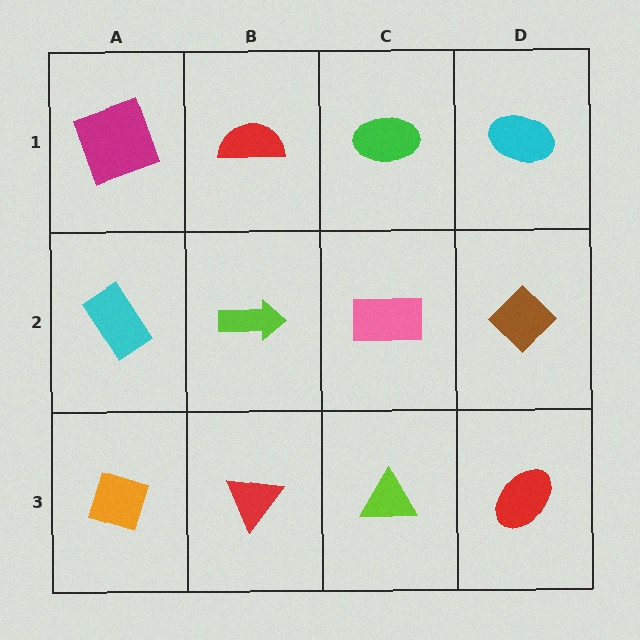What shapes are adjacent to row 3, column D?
A brown diamond (row 2, column D), a lime triangle (row 3, column C).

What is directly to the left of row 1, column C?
A red semicircle.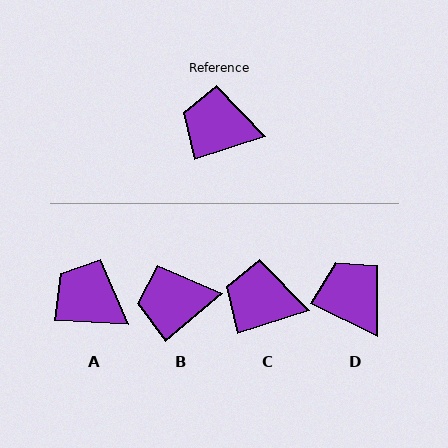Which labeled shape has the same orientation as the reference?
C.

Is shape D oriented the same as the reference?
No, it is off by about 44 degrees.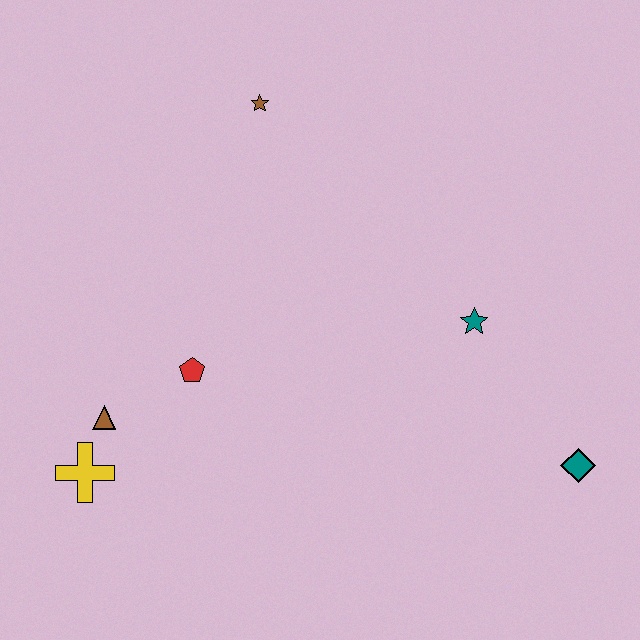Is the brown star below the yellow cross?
No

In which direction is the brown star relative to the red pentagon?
The brown star is above the red pentagon.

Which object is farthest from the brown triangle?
The teal diamond is farthest from the brown triangle.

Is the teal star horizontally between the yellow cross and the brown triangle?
No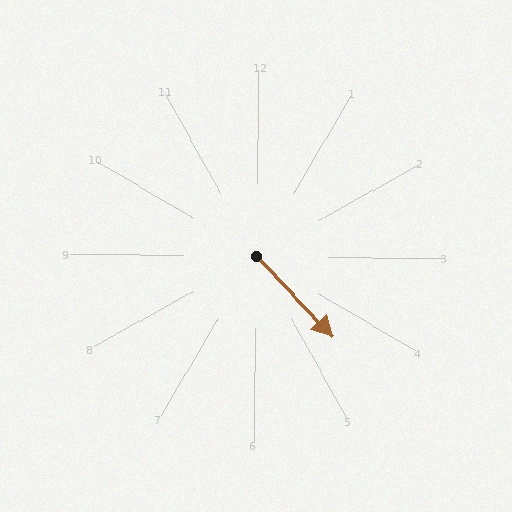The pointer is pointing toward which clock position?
Roughly 5 o'clock.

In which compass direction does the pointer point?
Southeast.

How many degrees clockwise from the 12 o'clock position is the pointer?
Approximately 136 degrees.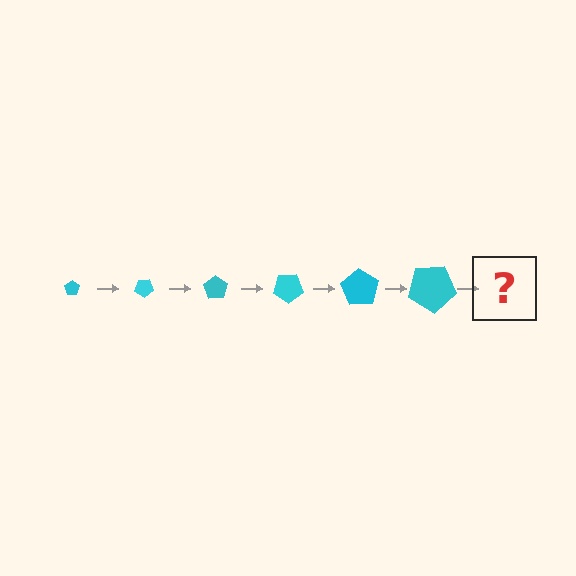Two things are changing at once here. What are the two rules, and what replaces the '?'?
The two rules are that the pentagon grows larger each step and it rotates 35 degrees each step. The '?' should be a pentagon, larger than the previous one and rotated 210 degrees from the start.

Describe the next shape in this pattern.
It should be a pentagon, larger than the previous one and rotated 210 degrees from the start.